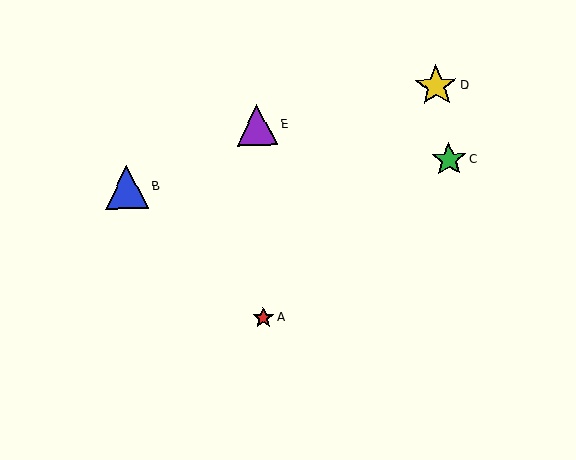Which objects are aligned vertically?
Objects A, E are aligned vertically.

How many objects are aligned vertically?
2 objects (A, E) are aligned vertically.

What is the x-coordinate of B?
Object B is at x≈127.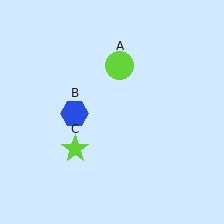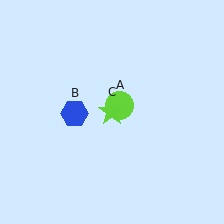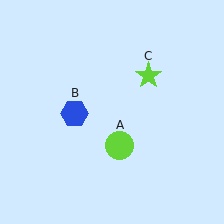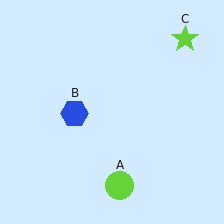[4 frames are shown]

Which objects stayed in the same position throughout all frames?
Blue hexagon (object B) remained stationary.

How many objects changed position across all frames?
2 objects changed position: lime circle (object A), lime star (object C).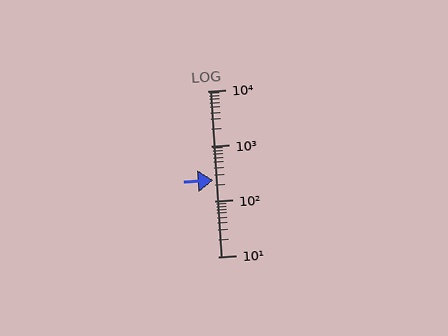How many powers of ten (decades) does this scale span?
The scale spans 3 decades, from 10 to 10000.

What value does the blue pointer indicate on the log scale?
The pointer indicates approximately 240.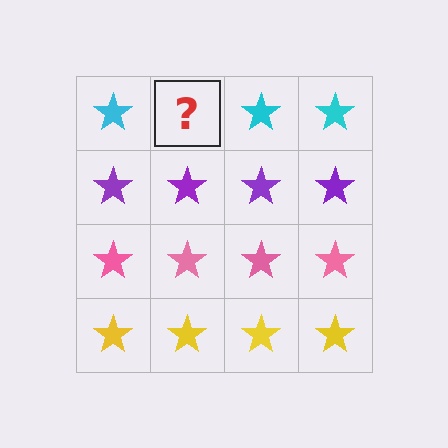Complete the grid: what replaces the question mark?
The question mark should be replaced with a cyan star.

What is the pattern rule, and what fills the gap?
The rule is that each row has a consistent color. The gap should be filled with a cyan star.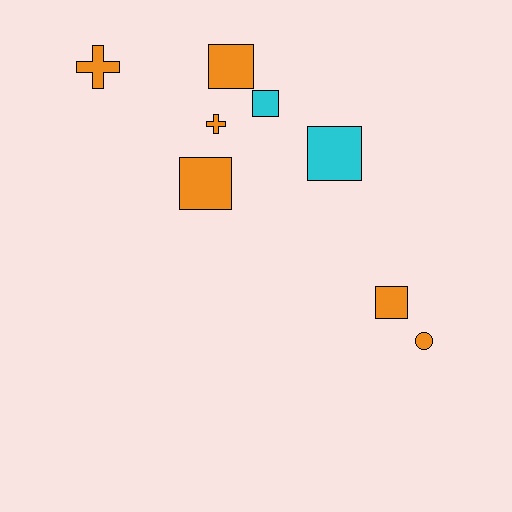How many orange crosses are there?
There are 2 orange crosses.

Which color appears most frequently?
Orange, with 6 objects.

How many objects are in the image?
There are 8 objects.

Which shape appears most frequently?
Square, with 5 objects.